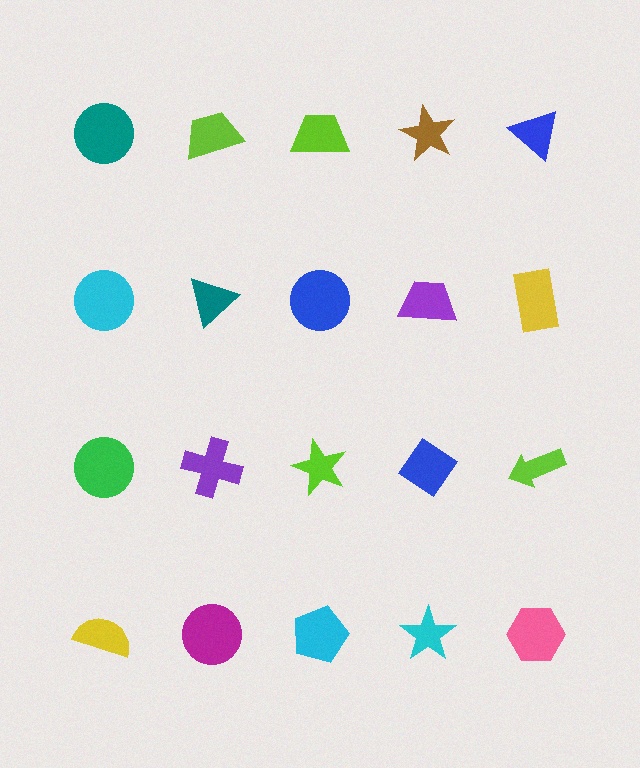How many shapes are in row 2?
5 shapes.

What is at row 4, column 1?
A yellow semicircle.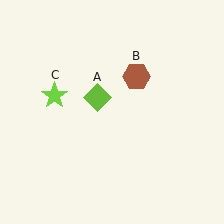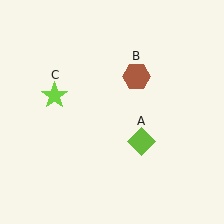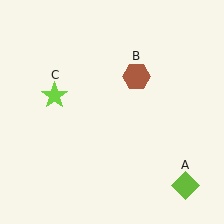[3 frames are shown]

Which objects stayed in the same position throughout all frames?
Brown hexagon (object B) and lime star (object C) remained stationary.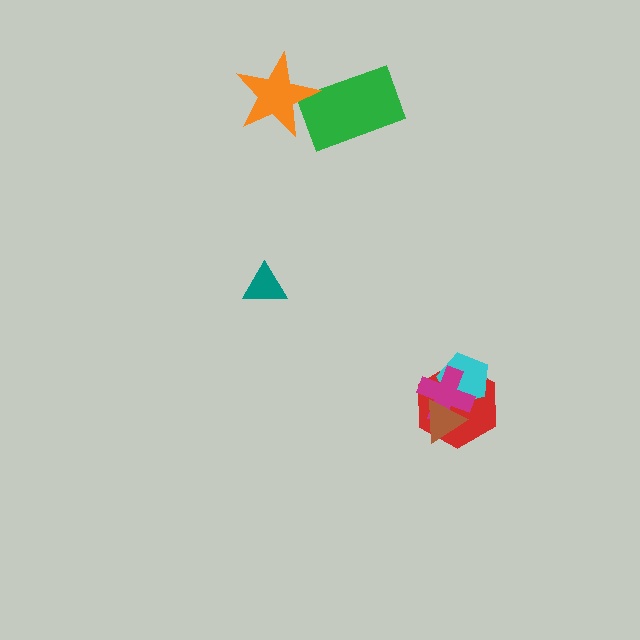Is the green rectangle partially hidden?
Yes, it is partially covered by another shape.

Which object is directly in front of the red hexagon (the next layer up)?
The cyan pentagon is directly in front of the red hexagon.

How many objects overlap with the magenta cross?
3 objects overlap with the magenta cross.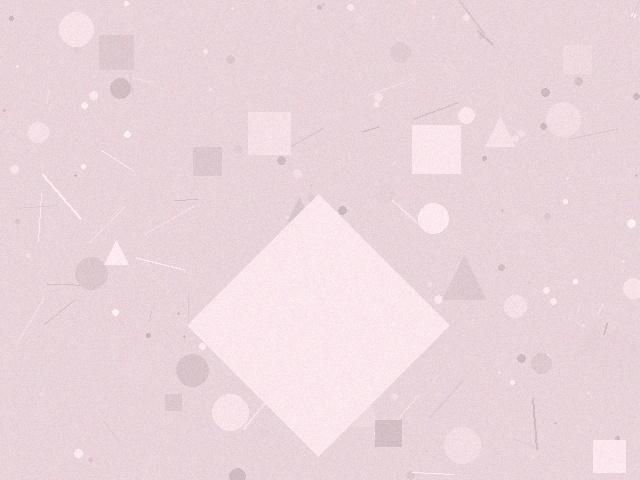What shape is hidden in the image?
A diamond is hidden in the image.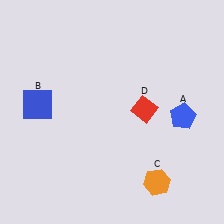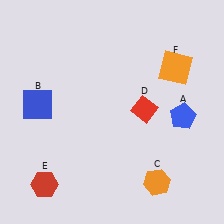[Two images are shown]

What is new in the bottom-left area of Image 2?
A red hexagon (E) was added in the bottom-left area of Image 2.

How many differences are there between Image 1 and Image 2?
There are 2 differences between the two images.